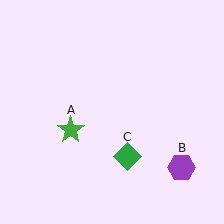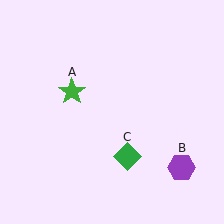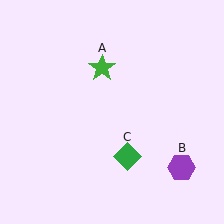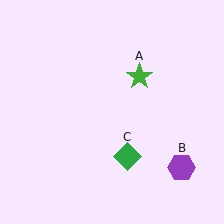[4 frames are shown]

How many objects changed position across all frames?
1 object changed position: green star (object A).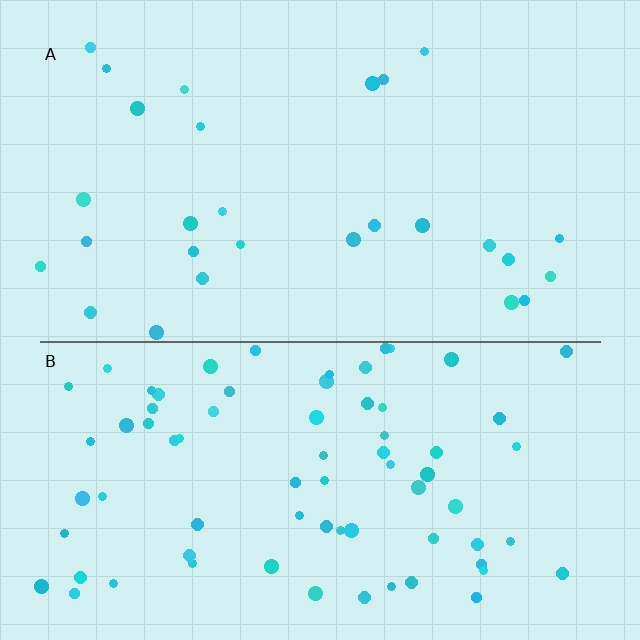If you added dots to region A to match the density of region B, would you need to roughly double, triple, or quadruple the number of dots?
Approximately triple.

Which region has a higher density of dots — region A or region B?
B (the bottom).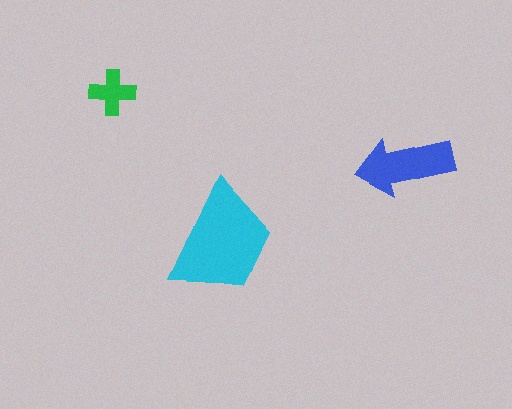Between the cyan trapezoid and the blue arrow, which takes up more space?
The cyan trapezoid.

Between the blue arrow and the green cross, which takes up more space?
The blue arrow.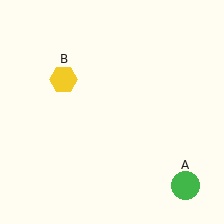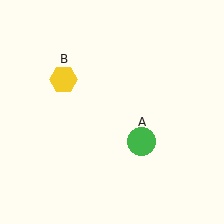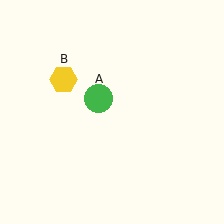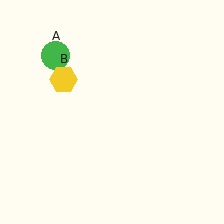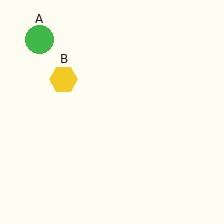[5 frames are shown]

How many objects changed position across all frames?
1 object changed position: green circle (object A).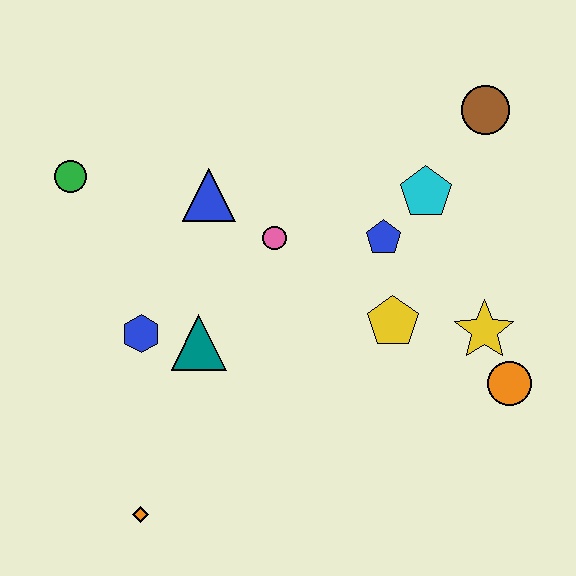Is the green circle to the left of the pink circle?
Yes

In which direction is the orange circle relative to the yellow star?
The orange circle is below the yellow star.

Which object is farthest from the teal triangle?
The brown circle is farthest from the teal triangle.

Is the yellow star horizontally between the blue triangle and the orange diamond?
No